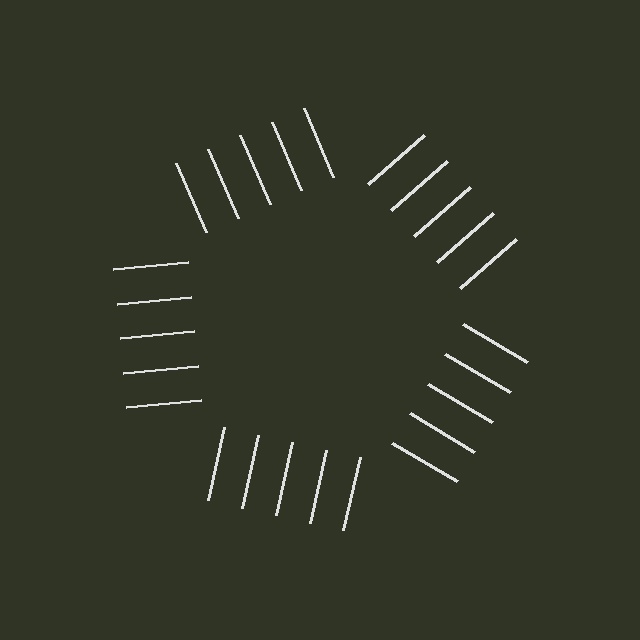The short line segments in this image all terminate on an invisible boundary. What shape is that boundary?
An illusory pentagon — the line segments terminate on its edges but no continuous stroke is drawn.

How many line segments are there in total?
25 — 5 along each of the 5 edges.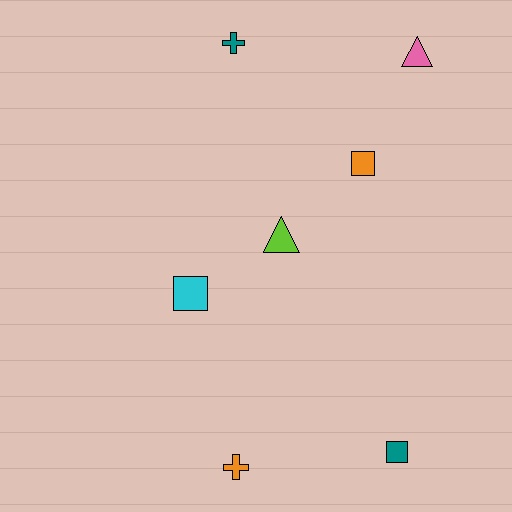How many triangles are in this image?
There are 2 triangles.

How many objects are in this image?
There are 7 objects.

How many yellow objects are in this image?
There are no yellow objects.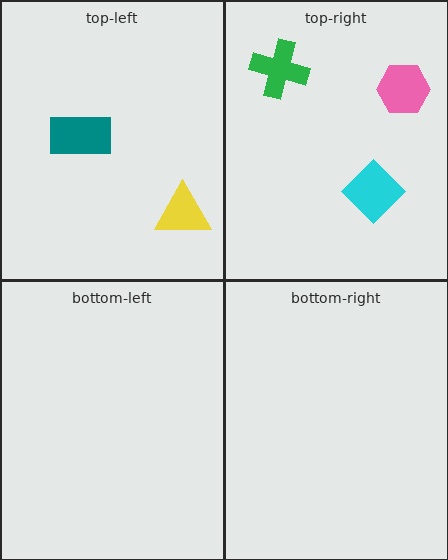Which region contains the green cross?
The top-right region.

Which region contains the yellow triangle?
The top-left region.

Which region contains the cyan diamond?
The top-right region.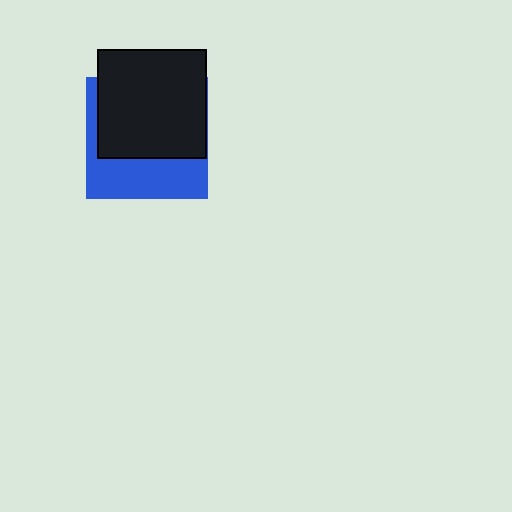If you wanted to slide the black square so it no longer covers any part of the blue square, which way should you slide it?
Slide it up — that is the most direct way to separate the two shapes.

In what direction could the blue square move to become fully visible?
The blue square could move down. That would shift it out from behind the black square entirely.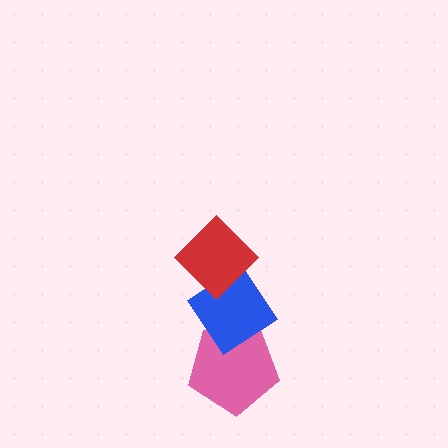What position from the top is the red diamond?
The red diamond is 1st from the top.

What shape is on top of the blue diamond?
The red diamond is on top of the blue diamond.